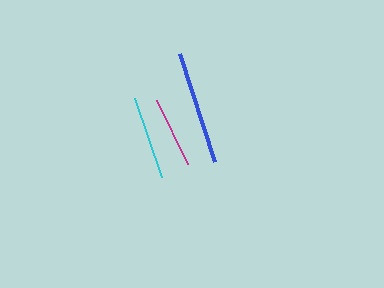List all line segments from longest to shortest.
From longest to shortest: blue, cyan, magenta.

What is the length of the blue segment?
The blue segment is approximately 113 pixels long.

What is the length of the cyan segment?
The cyan segment is approximately 84 pixels long.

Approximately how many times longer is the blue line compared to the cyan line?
The blue line is approximately 1.3 times the length of the cyan line.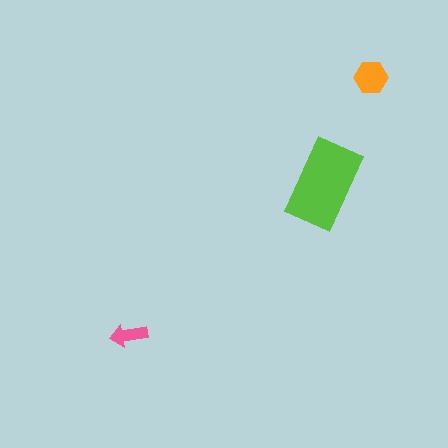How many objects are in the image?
There are 3 objects in the image.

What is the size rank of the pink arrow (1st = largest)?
3rd.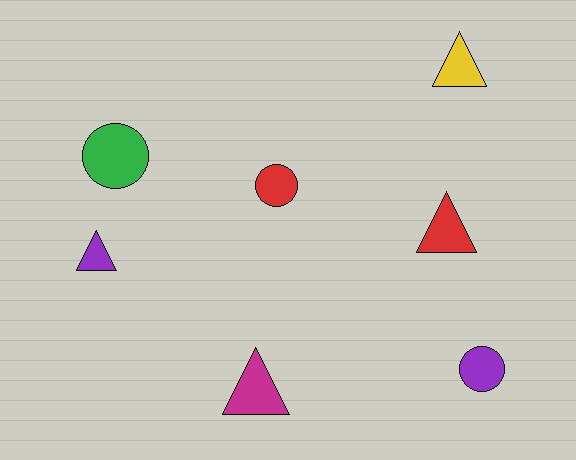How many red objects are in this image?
There are 2 red objects.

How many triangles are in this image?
There are 4 triangles.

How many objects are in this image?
There are 7 objects.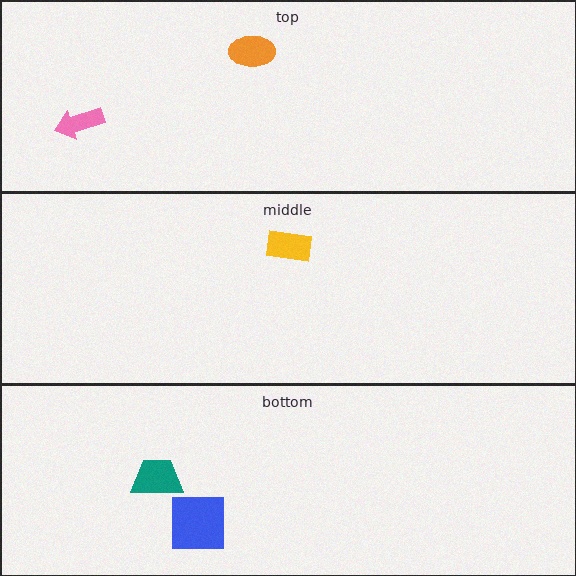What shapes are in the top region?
The pink arrow, the orange ellipse.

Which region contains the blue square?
The bottom region.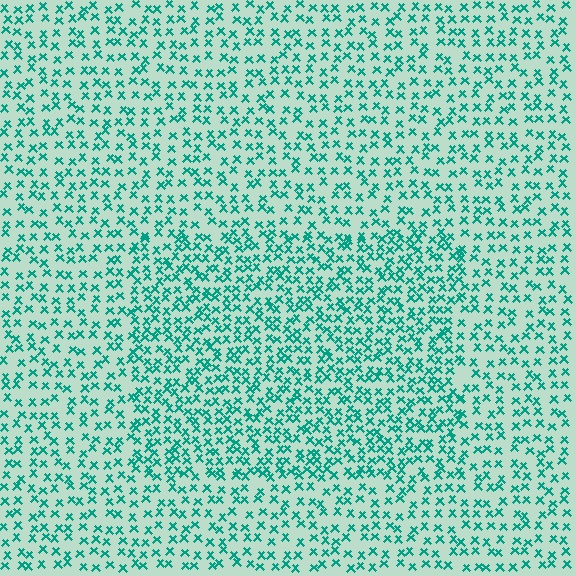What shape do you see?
I see a rectangle.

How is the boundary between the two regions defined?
The boundary is defined by a change in element density (approximately 1.6x ratio). All elements are the same color, size, and shape.